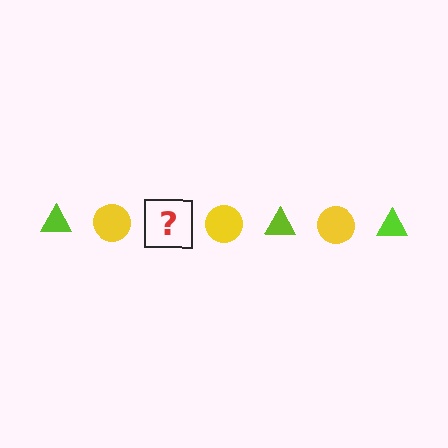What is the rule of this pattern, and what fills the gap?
The rule is that the pattern alternates between lime triangle and yellow circle. The gap should be filled with a lime triangle.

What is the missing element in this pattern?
The missing element is a lime triangle.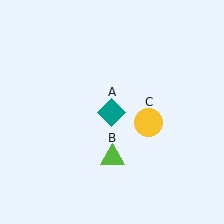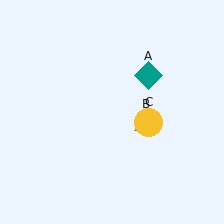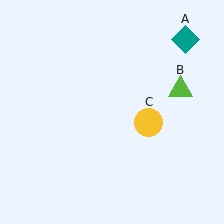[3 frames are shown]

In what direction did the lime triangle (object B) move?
The lime triangle (object B) moved up and to the right.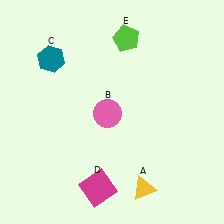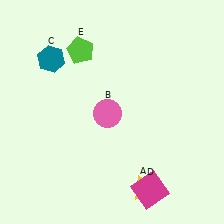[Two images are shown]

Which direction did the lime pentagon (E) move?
The lime pentagon (E) moved left.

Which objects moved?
The objects that moved are: the magenta square (D), the lime pentagon (E).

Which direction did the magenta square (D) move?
The magenta square (D) moved right.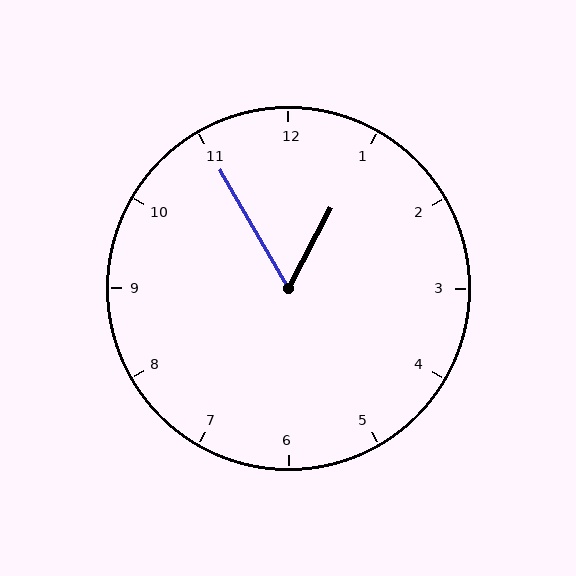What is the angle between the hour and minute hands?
Approximately 58 degrees.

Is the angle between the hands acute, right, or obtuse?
It is acute.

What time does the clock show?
12:55.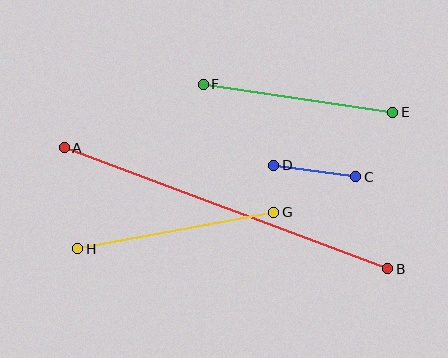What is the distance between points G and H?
The distance is approximately 200 pixels.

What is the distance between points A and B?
The distance is approximately 345 pixels.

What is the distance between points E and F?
The distance is approximately 192 pixels.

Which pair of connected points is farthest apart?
Points A and B are farthest apart.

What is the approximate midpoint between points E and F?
The midpoint is at approximately (298, 98) pixels.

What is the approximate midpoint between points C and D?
The midpoint is at approximately (315, 171) pixels.